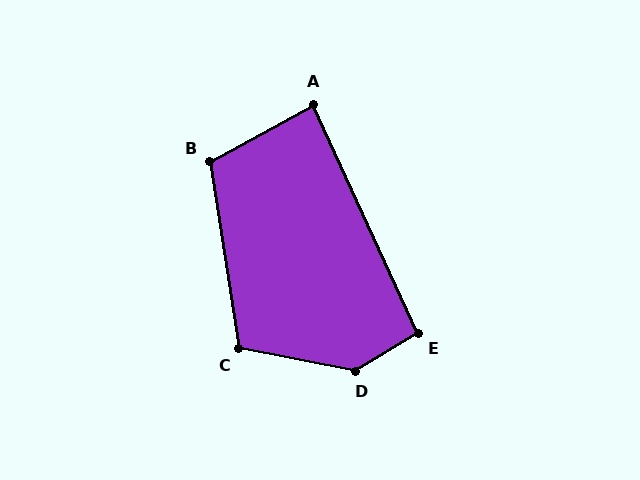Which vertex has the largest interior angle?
D, at approximately 138 degrees.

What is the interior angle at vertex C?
Approximately 110 degrees (obtuse).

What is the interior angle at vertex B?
Approximately 110 degrees (obtuse).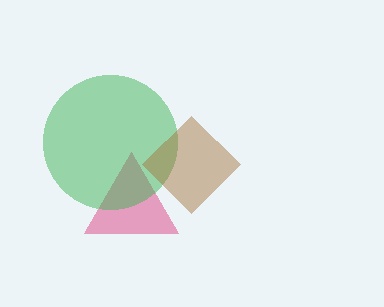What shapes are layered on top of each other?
The layered shapes are: a pink triangle, a green circle, a brown diamond.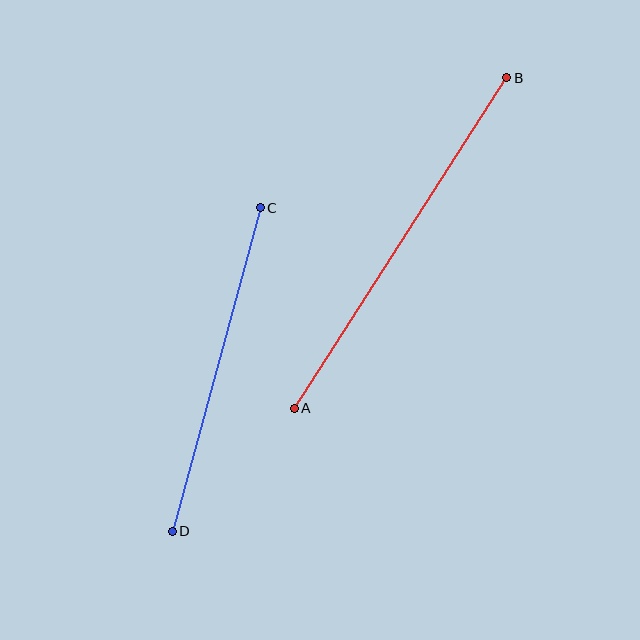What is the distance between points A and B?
The distance is approximately 393 pixels.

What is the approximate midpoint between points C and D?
The midpoint is at approximately (216, 370) pixels.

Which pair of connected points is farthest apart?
Points A and B are farthest apart.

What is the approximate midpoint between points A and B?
The midpoint is at approximately (400, 243) pixels.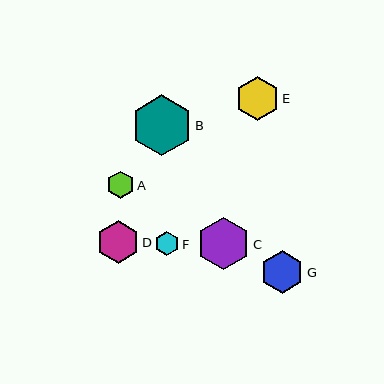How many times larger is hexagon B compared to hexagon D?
Hexagon B is approximately 1.4 times the size of hexagon D.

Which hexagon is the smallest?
Hexagon F is the smallest with a size of approximately 24 pixels.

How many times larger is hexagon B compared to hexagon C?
Hexagon B is approximately 1.2 times the size of hexagon C.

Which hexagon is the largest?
Hexagon B is the largest with a size of approximately 60 pixels.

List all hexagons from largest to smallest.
From largest to smallest: B, C, E, G, D, A, F.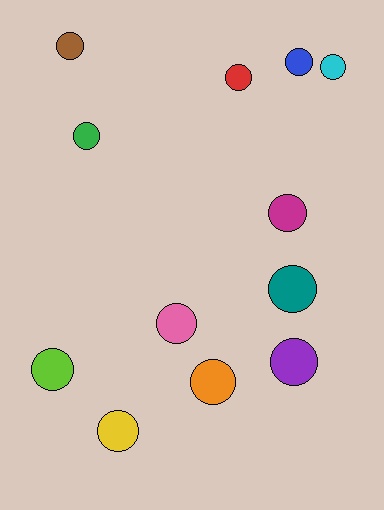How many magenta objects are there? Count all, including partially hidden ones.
There is 1 magenta object.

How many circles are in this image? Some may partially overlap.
There are 12 circles.